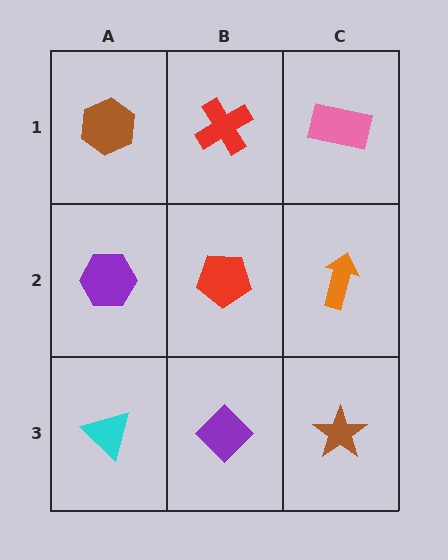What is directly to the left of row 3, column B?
A cyan triangle.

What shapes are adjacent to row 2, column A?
A brown hexagon (row 1, column A), a cyan triangle (row 3, column A), a red pentagon (row 2, column B).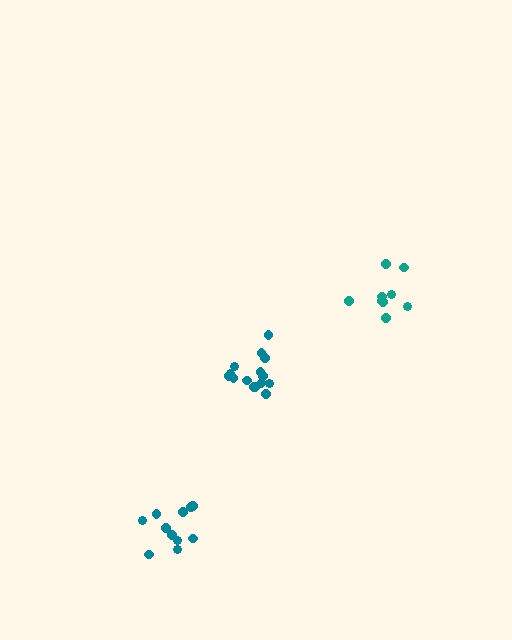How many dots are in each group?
Group 1: 15 dots, Group 2: 9 dots, Group 3: 11 dots (35 total).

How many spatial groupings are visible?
There are 3 spatial groupings.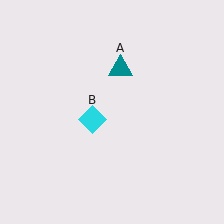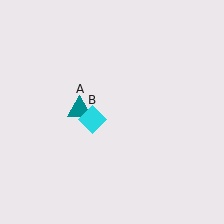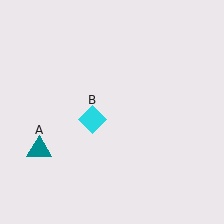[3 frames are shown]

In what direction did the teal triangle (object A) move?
The teal triangle (object A) moved down and to the left.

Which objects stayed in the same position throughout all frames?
Cyan diamond (object B) remained stationary.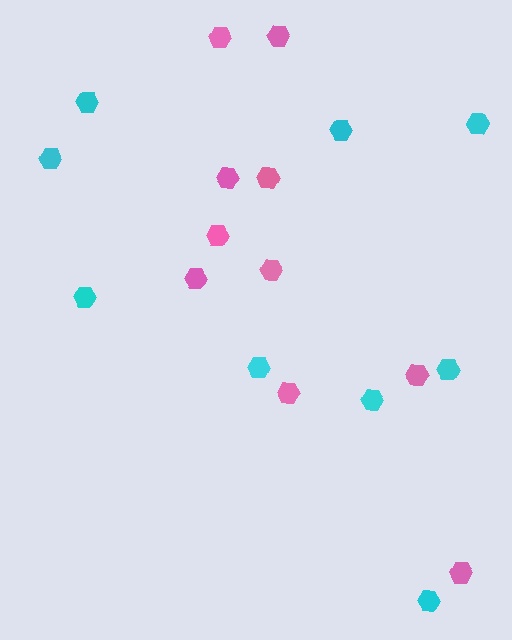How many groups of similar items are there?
There are 2 groups: one group of pink hexagons (10) and one group of cyan hexagons (9).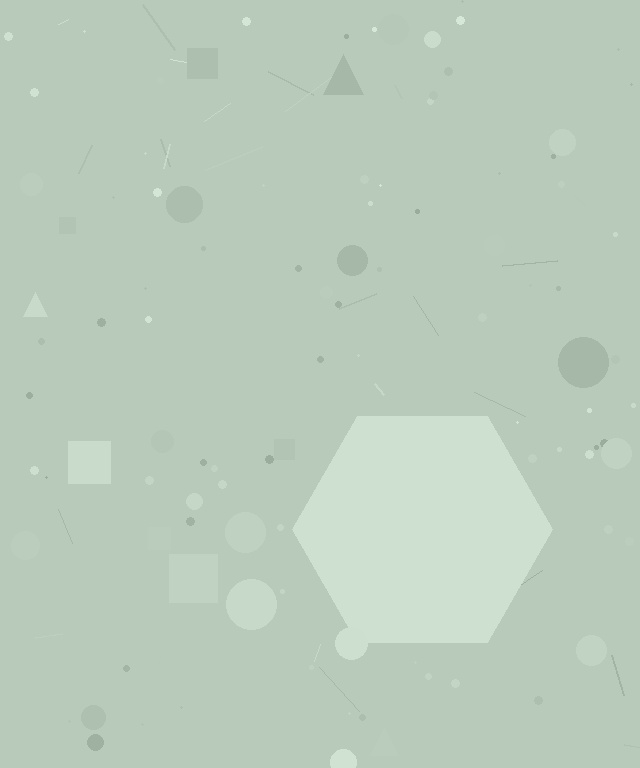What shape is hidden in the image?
A hexagon is hidden in the image.